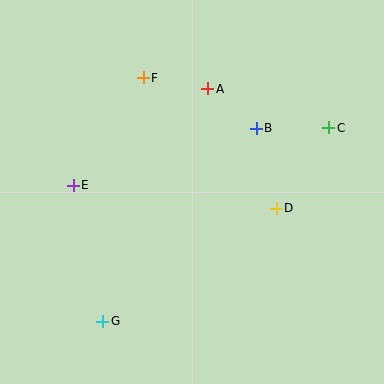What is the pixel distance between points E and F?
The distance between E and F is 129 pixels.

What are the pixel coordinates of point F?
Point F is at (143, 78).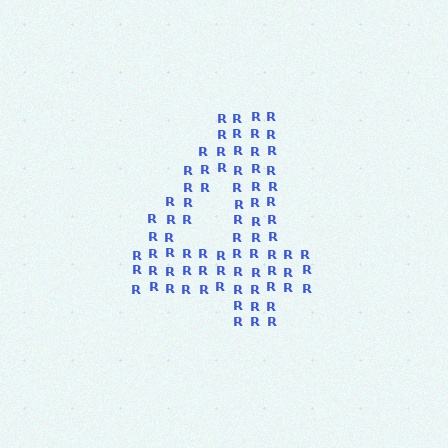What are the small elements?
The small elements are letter R's.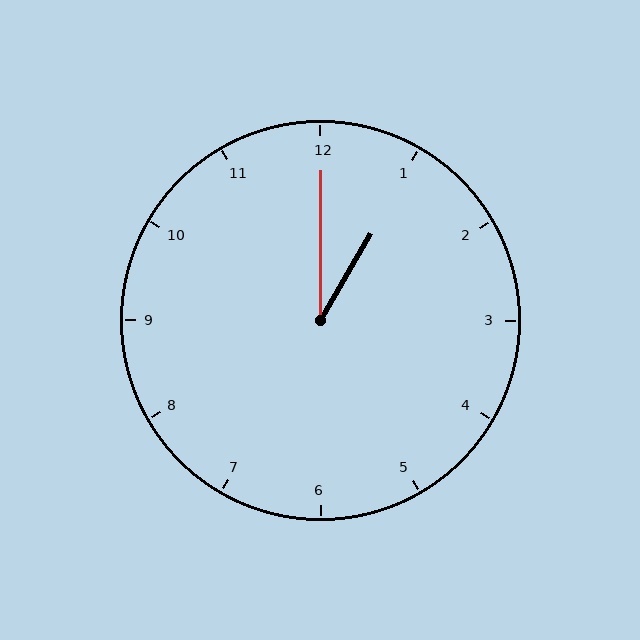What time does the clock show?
1:00.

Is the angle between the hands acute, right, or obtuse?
It is acute.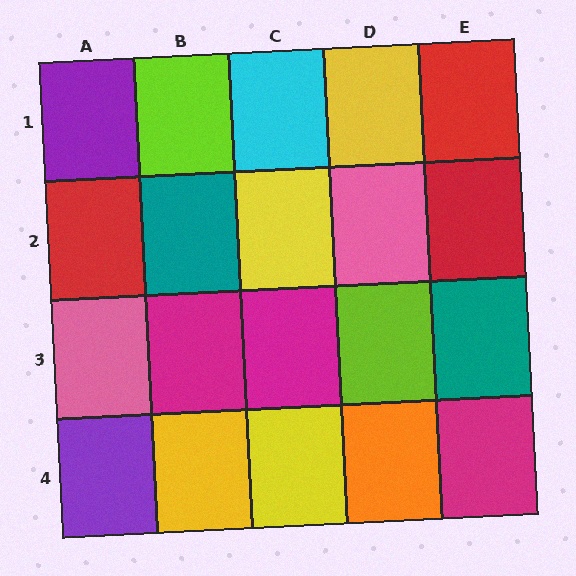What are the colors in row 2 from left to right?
Red, teal, yellow, pink, red.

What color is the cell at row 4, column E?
Magenta.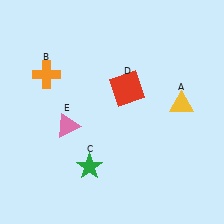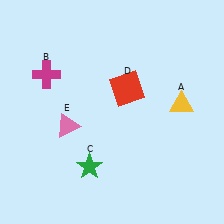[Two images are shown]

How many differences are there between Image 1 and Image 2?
There is 1 difference between the two images.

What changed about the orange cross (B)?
In Image 1, B is orange. In Image 2, it changed to magenta.